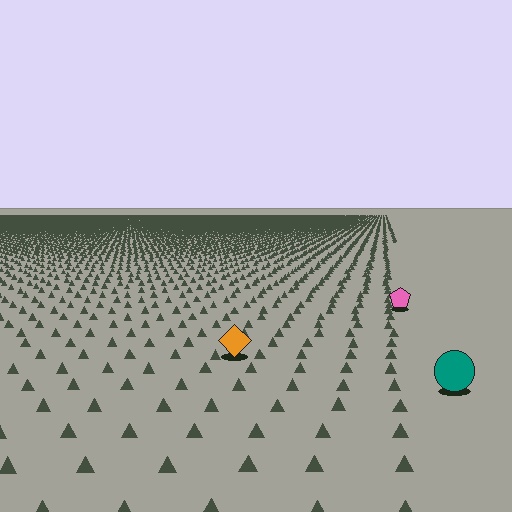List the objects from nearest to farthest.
From nearest to farthest: the teal circle, the orange diamond, the pink pentagon.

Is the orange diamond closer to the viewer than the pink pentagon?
Yes. The orange diamond is closer — you can tell from the texture gradient: the ground texture is coarser near it.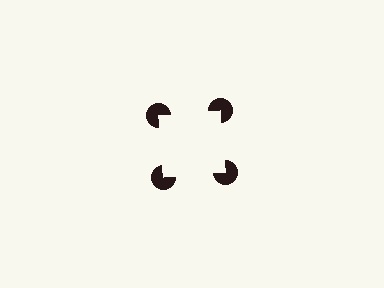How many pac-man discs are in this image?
There are 4 — one at each vertex of the illusory square.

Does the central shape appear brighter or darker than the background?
It typically appears slightly brighter than the background, even though no actual brightness change is drawn.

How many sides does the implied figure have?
4 sides.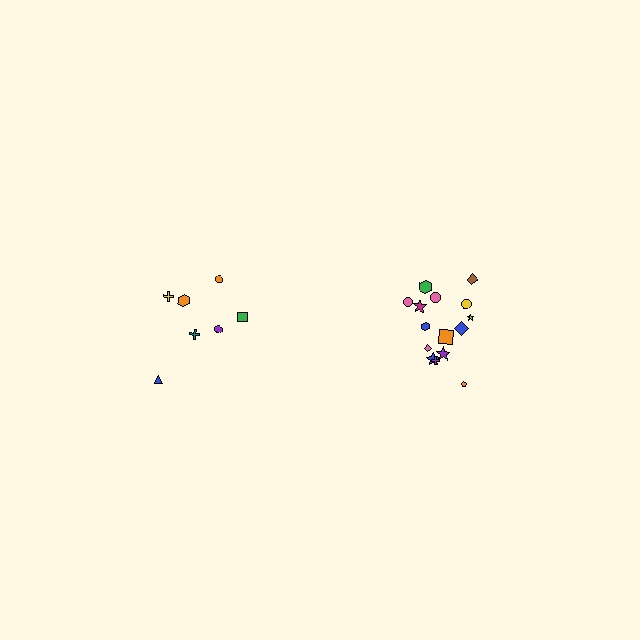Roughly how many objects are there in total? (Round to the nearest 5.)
Roughly 20 objects in total.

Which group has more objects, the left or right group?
The right group.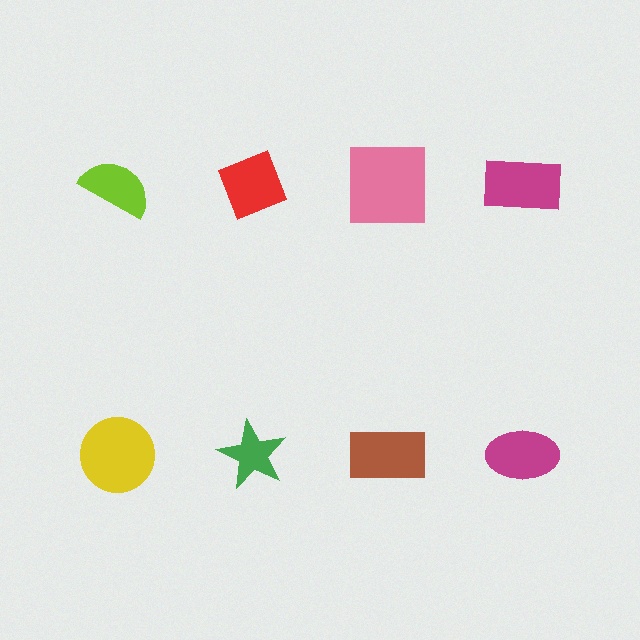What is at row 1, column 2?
A red diamond.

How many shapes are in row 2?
4 shapes.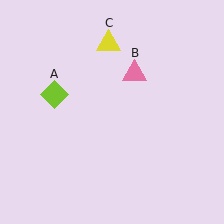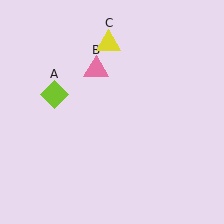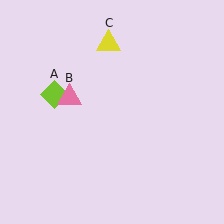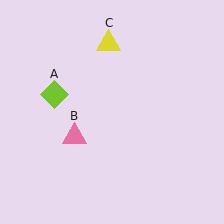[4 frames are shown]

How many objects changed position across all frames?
1 object changed position: pink triangle (object B).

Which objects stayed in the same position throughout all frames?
Lime diamond (object A) and yellow triangle (object C) remained stationary.